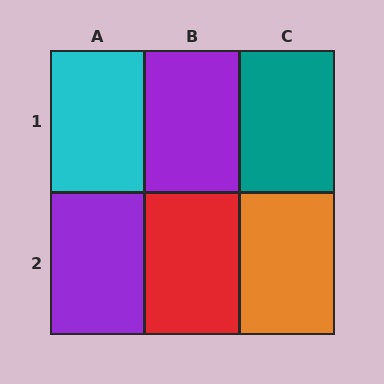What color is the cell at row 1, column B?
Purple.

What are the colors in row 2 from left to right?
Purple, red, orange.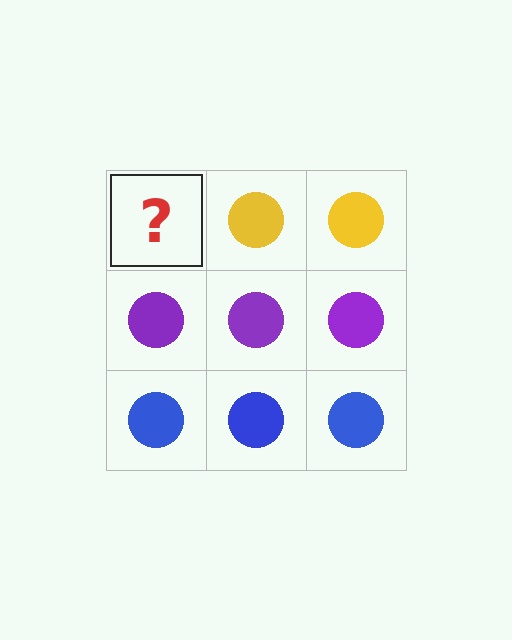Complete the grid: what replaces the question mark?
The question mark should be replaced with a yellow circle.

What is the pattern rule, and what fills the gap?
The rule is that each row has a consistent color. The gap should be filled with a yellow circle.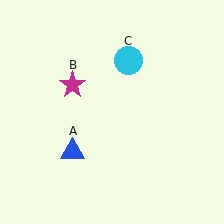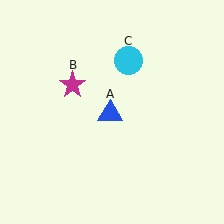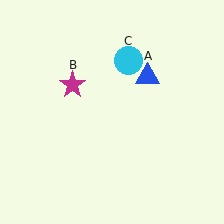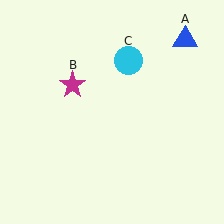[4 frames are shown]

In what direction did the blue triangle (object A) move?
The blue triangle (object A) moved up and to the right.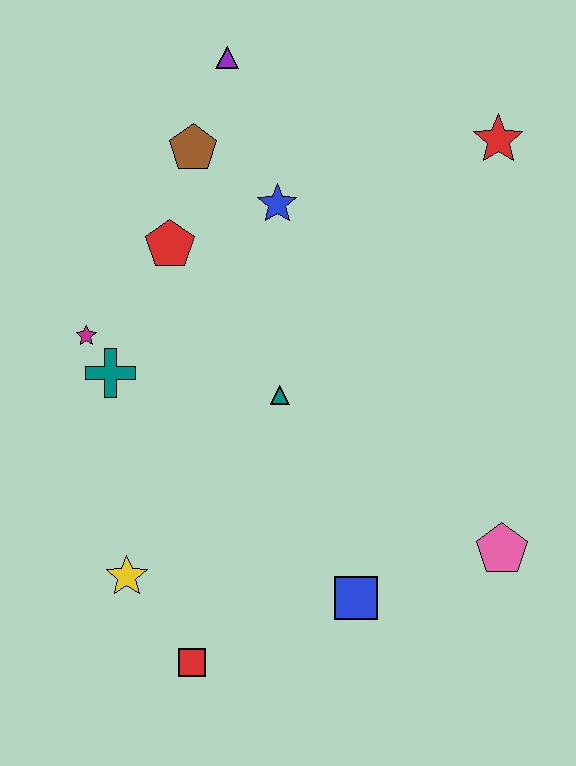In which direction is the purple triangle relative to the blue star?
The purple triangle is above the blue star.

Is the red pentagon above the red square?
Yes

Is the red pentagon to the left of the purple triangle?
Yes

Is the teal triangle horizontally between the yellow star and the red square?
No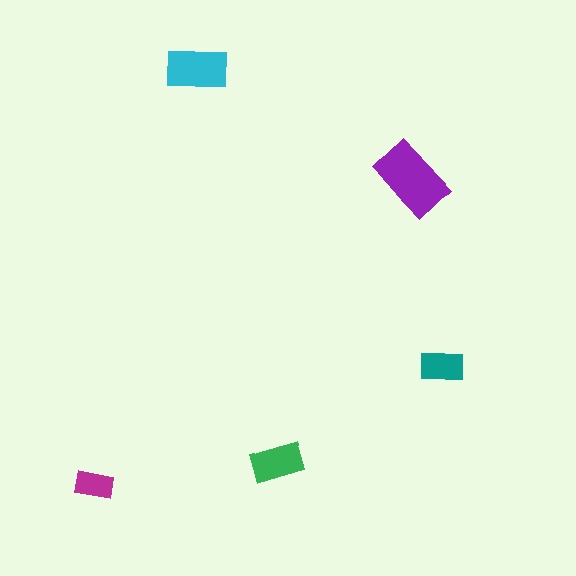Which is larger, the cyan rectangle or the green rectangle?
The cyan one.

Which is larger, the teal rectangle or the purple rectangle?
The purple one.